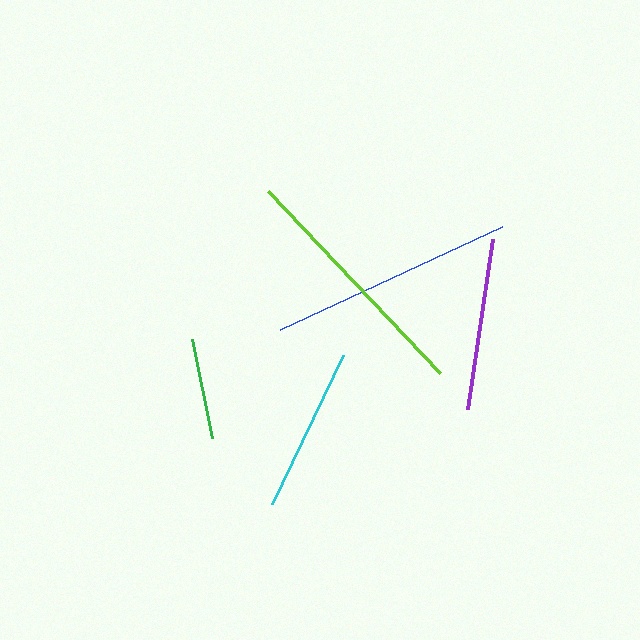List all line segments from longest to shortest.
From longest to shortest: lime, blue, purple, cyan, green.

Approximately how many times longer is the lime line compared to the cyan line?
The lime line is approximately 1.5 times the length of the cyan line.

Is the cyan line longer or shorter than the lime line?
The lime line is longer than the cyan line.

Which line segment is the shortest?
The green line is the shortest at approximately 101 pixels.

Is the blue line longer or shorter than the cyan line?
The blue line is longer than the cyan line.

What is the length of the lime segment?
The lime segment is approximately 250 pixels long.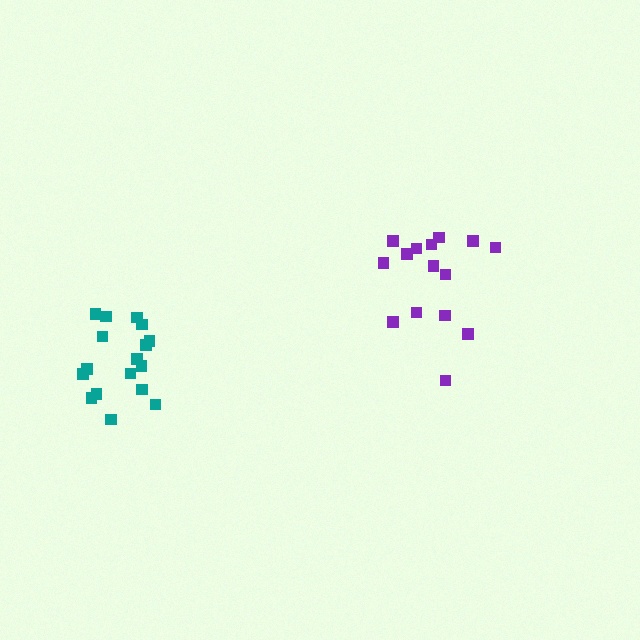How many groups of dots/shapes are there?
There are 2 groups.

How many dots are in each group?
Group 1: 17 dots, Group 2: 15 dots (32 total).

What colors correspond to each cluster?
The clusters are colored: teal, purple.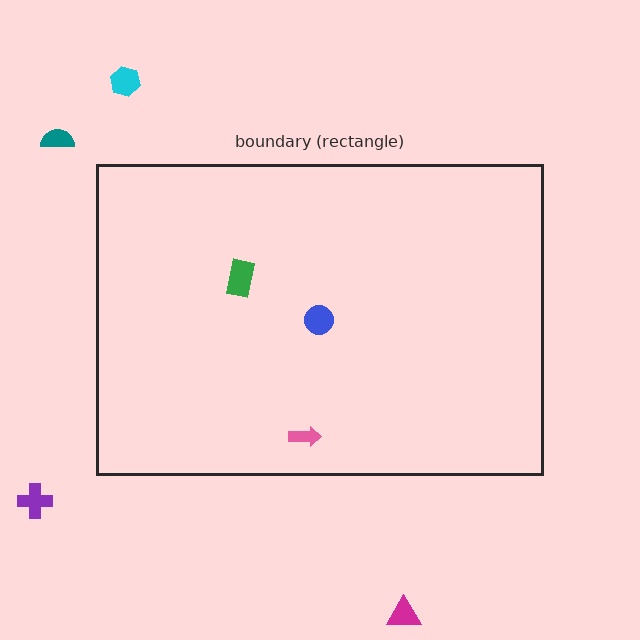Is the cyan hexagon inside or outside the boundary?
Outside.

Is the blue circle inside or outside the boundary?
Inside.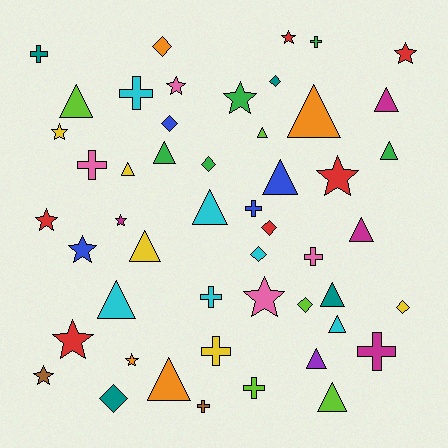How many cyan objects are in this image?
There are 6 cyan objects.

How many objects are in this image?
There are 50 objects.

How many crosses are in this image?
There are 11 crosses.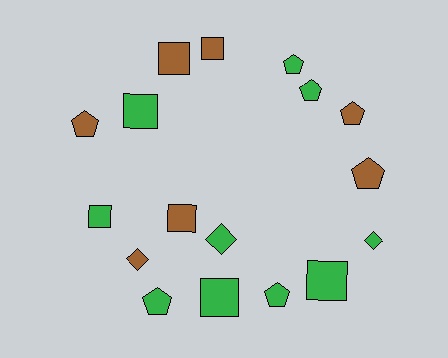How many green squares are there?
There are 4 green squares.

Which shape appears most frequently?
Pentagon, with 7 objects.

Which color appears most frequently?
Green, with 10 objects.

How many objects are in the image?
There are 17 objects.